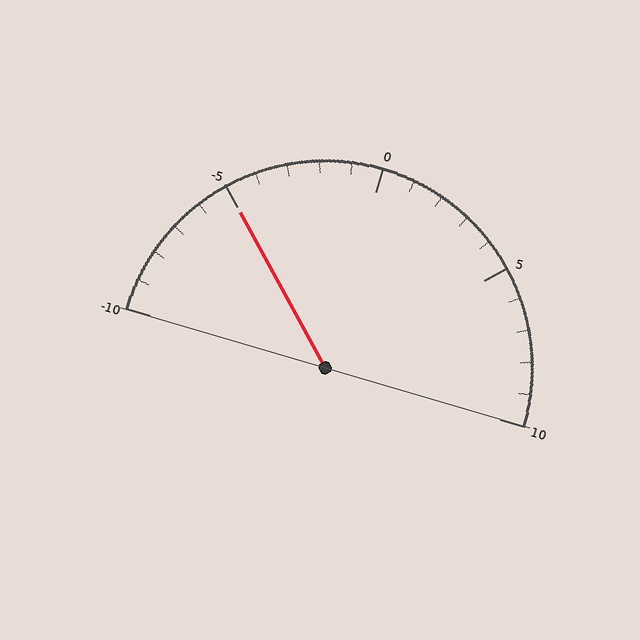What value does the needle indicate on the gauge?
The needle indicates approximately -5.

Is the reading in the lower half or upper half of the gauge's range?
The reading is in the lower half of the range (-10 to 10).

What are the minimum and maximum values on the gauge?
The gauge ranges from -10 to 10.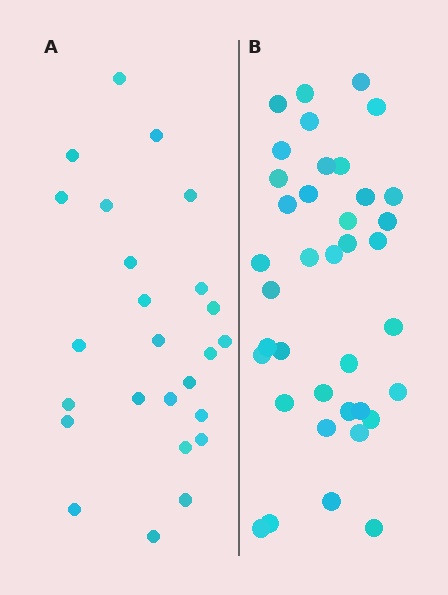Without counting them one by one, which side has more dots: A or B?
Region B (the right region) has more dots.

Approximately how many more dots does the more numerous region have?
Region B has approximately 15 more dots than region A.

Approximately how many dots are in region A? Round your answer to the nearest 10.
About 20 dots. (The exact count is 25, which rounds to 20.)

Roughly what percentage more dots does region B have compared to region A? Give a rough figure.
About 50% more.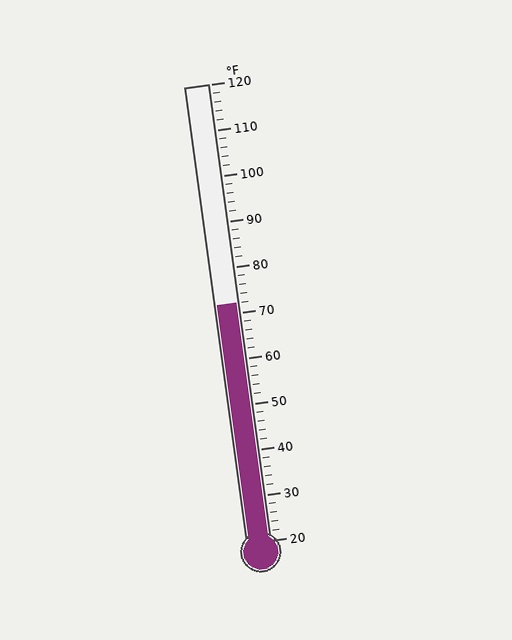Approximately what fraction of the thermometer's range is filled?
The thermometer is filled to approximately 50% of its range.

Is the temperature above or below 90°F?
The temperature is below 90°F.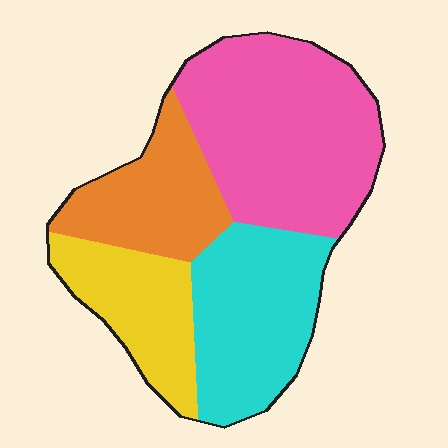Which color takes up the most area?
Pink, at roughly 40%.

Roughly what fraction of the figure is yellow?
Yellow takes up between a sixth and a third of the figure.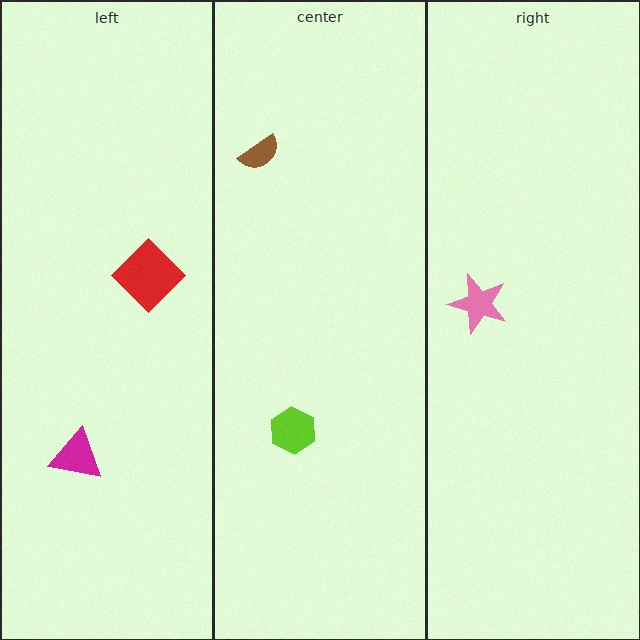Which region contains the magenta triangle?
The left region.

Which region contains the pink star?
The right region.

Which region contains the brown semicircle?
The center region.